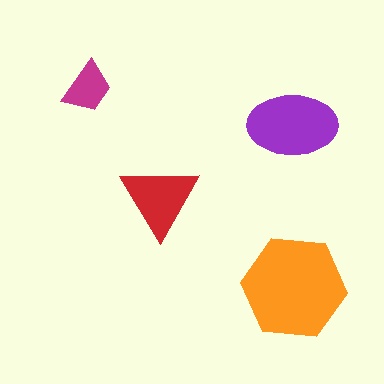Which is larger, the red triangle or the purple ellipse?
The purple ellipse.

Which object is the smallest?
The magenta trapezoid.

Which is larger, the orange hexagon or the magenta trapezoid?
The orange hexagon.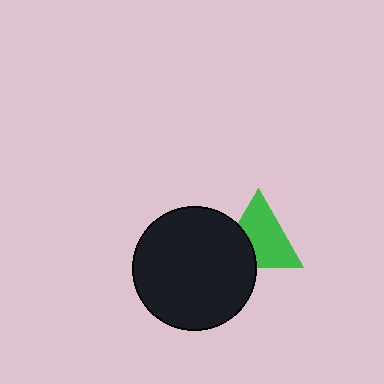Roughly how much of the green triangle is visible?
Most of it is visible (roughly 69%).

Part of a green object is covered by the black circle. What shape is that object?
It is a triangle.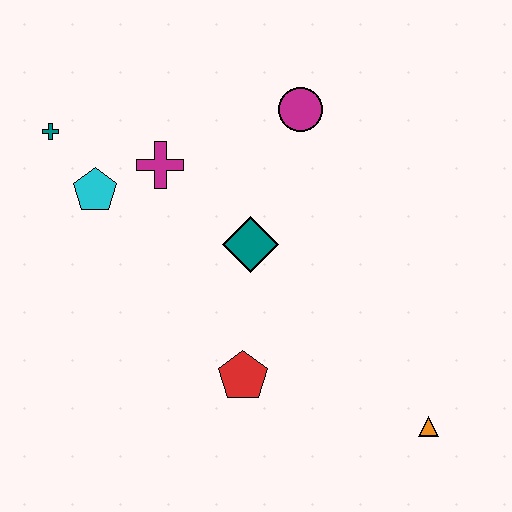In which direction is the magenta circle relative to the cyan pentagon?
The magenta circle is to the right of the cyan pentagon.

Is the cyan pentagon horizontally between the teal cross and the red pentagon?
Yes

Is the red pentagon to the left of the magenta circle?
Yes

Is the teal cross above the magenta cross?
Yes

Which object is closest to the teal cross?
The cyan pentagon is closest to the teal cross.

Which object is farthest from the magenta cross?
The orange triangle is farthest from the magenta cross.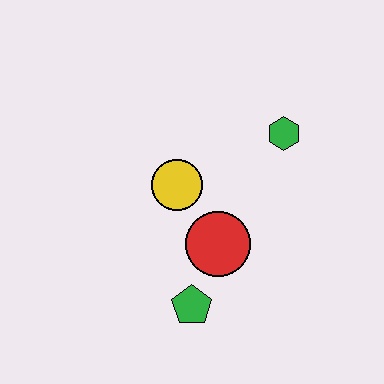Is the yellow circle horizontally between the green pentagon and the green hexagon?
No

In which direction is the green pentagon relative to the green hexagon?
The green pentagon is below the green hexagon.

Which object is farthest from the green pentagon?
The green hexagon is farthest from the green pentagon.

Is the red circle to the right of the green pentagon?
Yes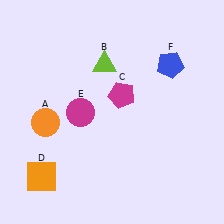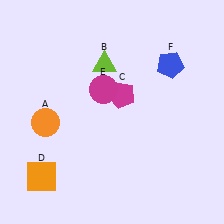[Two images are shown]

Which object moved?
The magenta circle (E) moved right.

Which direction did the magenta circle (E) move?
The magenta circle (E) moved right.